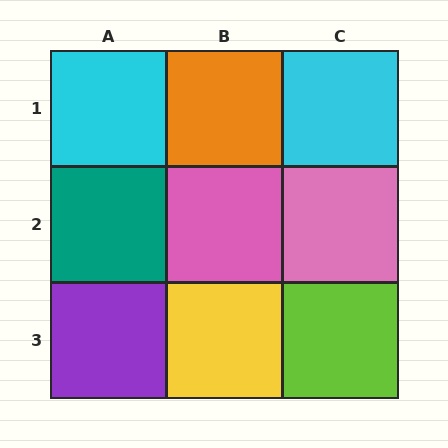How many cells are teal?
1 cell is teal.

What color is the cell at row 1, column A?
Cyan.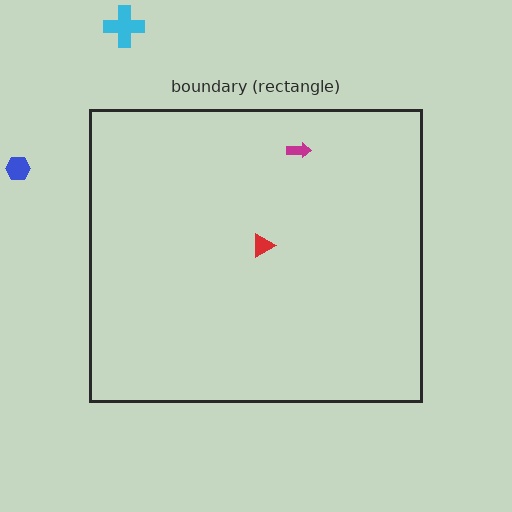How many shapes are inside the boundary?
2 inside, 2 outside.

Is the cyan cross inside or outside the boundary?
Outside.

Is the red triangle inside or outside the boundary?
Inside.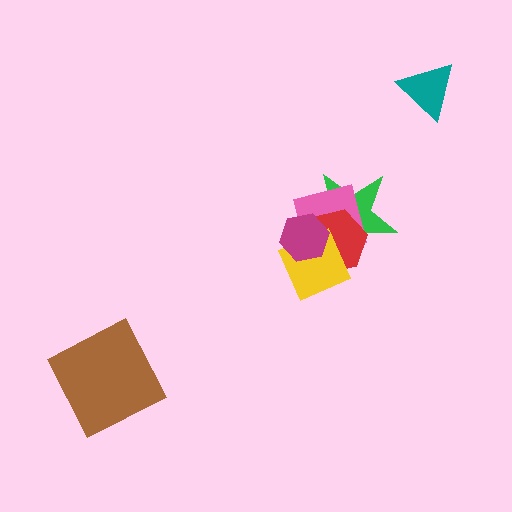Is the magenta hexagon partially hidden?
No, no other shape covers it.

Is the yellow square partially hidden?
Yes, it is partially covered by another shape.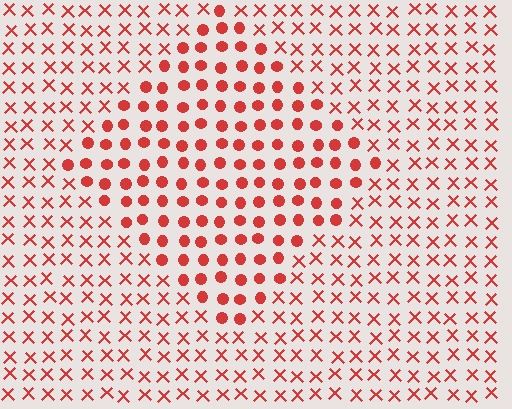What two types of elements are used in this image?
The image uses circles inside the diamond region and X marks outside it.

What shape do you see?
I see a diamond.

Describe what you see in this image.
The image is filled with small red elements arranged in a uniform grid. A diamond-shaped region contains circles, while the surrounding area contains X marks. The boundary is defined purely by the change in element shape.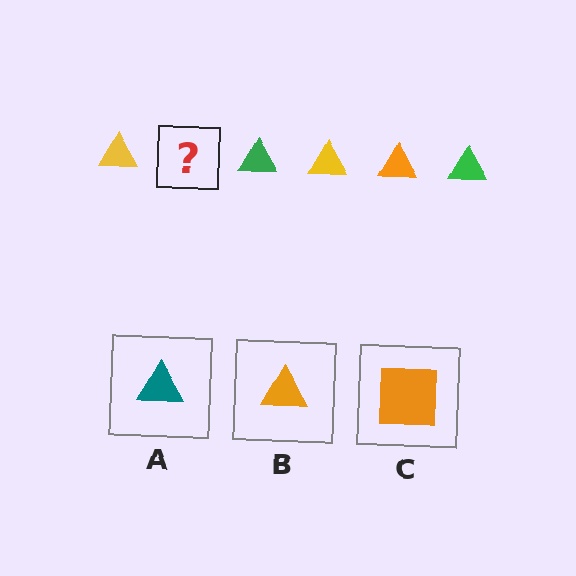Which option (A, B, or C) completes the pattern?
B.